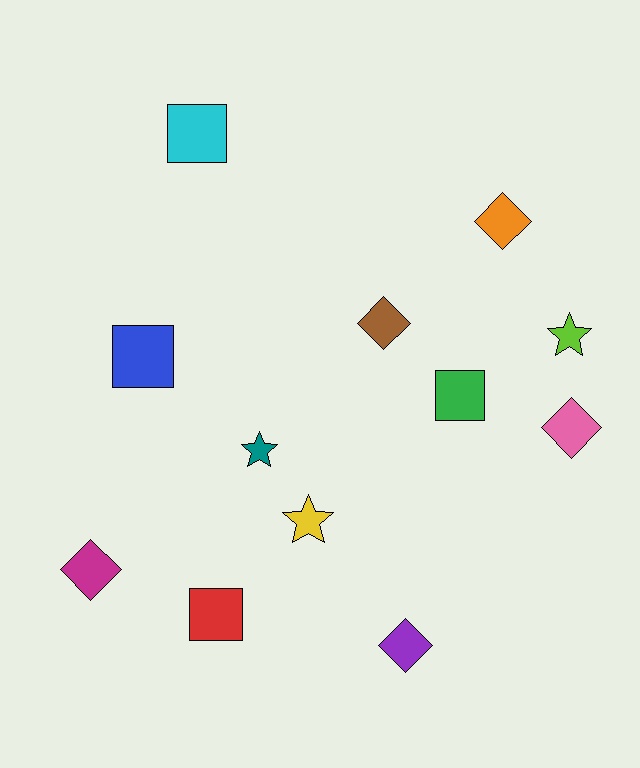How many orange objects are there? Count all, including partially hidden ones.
There is 1 orange object.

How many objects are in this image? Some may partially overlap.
There are 12 objects.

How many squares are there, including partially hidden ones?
There are 4 squares.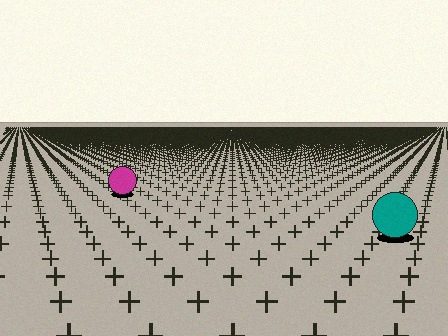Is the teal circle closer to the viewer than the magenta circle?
Yes. The teal circle is closer — you can tell from the texture gradient: the ground texture is coarser near it.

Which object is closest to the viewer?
The teal circle is closest. The texture marks near it are larger and more spread out.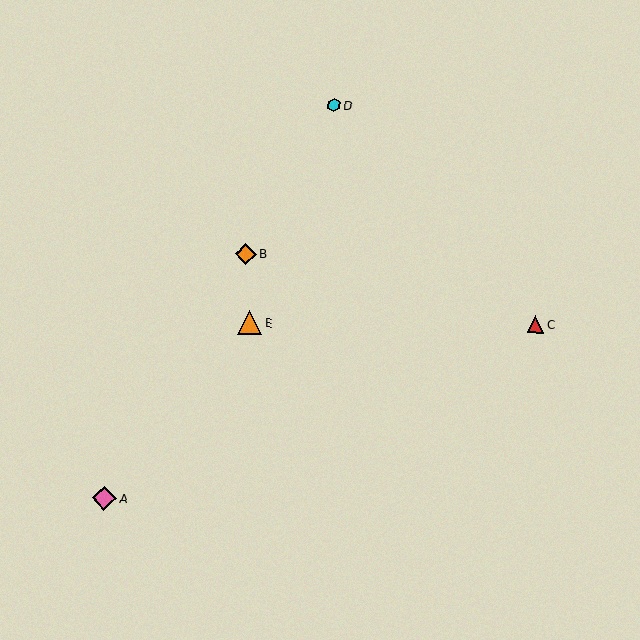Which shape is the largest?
The orange triangle (labeled E) is the largest.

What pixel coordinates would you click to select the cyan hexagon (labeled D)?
Click at (334, 105) to select the cyan hexagon D.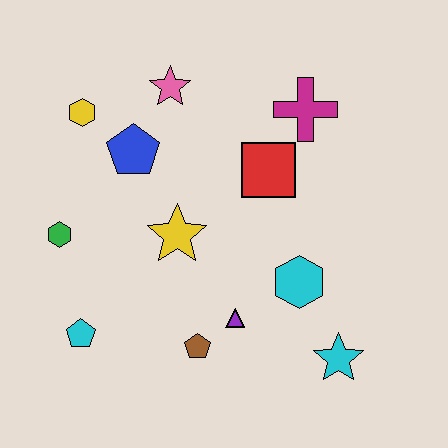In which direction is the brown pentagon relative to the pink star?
The brown pentagon is below the pink star.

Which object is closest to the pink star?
The blue pentagon is closest to the pink star.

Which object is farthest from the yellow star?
The cyan star is farthest from the yellow star.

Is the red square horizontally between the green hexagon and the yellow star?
No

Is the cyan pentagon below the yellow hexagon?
Yes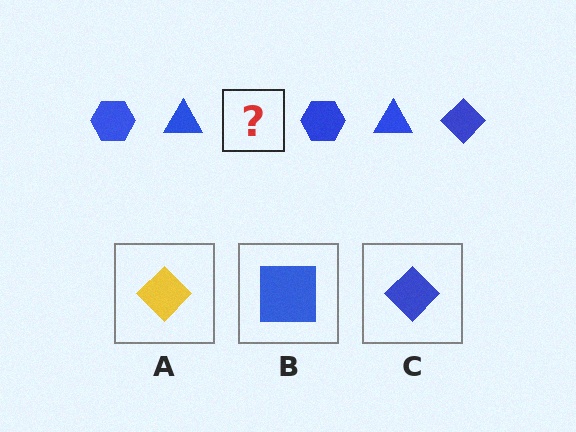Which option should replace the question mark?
Option C.